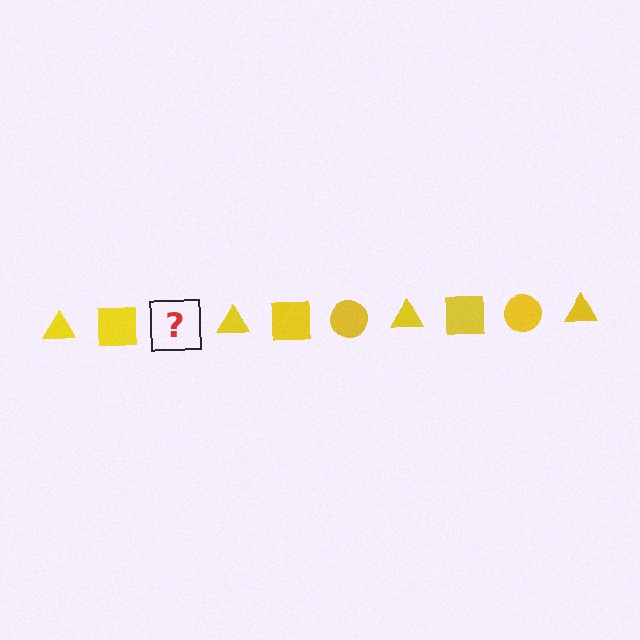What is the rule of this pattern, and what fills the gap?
The rule is that the pattern cycles through triangle, square, circle shapes in yellow. The gap should be filled with a yellow circle.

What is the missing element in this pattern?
The missing element is a yellow circle.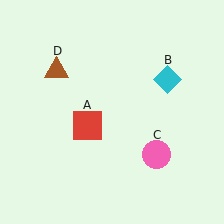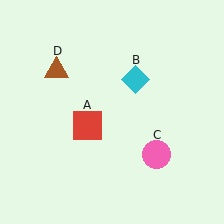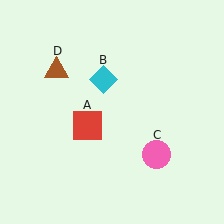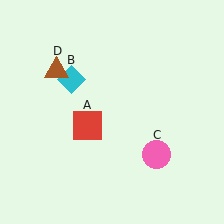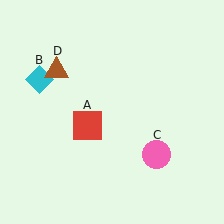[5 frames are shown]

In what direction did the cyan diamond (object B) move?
The cyan diamond (object B) moved left.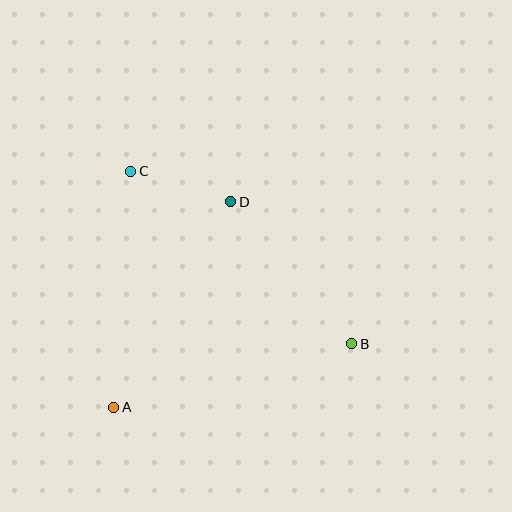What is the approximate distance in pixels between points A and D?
The distance between A and D is approximately 237 pixels.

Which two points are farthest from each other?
Points B and C are farthest from each other.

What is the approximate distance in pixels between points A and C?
The distance between A and C is approximately 237 pixels.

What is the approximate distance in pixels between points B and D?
The distance between B and D is approximately 187 pixels.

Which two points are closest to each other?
Points C and D are closest to each other.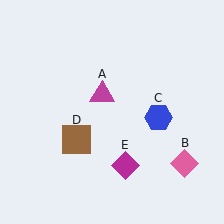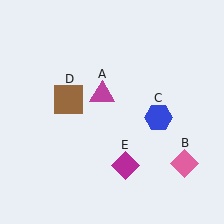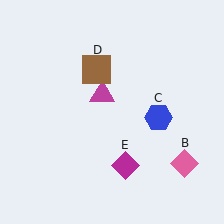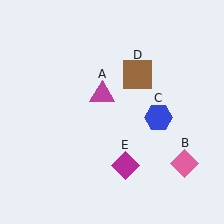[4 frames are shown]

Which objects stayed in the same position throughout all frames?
Magenta triangle (object A) and pink diamond (object B) and blue hexagon (object C) and magenta diamond (object E) remained stationary.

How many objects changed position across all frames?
1 object changed position: brown square (object D).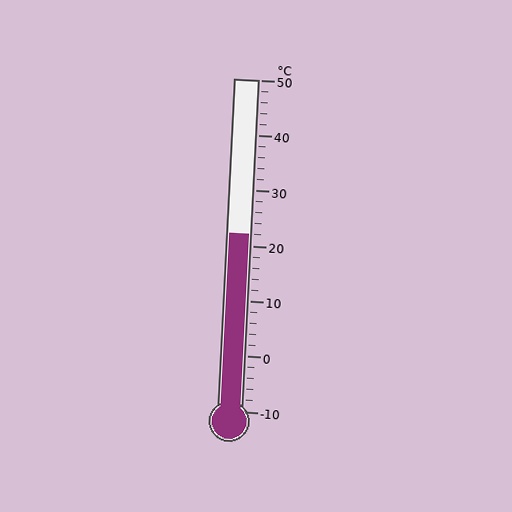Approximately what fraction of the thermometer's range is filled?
The thermometer is filled to approximately 55% of its range.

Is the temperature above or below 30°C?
The temperature is below 30°C.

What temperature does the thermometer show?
The thermometer shows approximately 22°C.